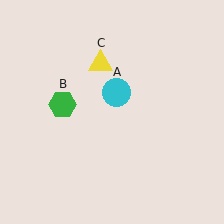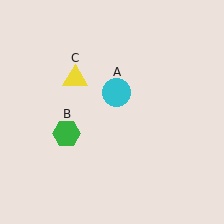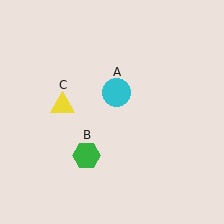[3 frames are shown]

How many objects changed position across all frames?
2 objects changed position: green hexagon (object B), yellow triangle (object C).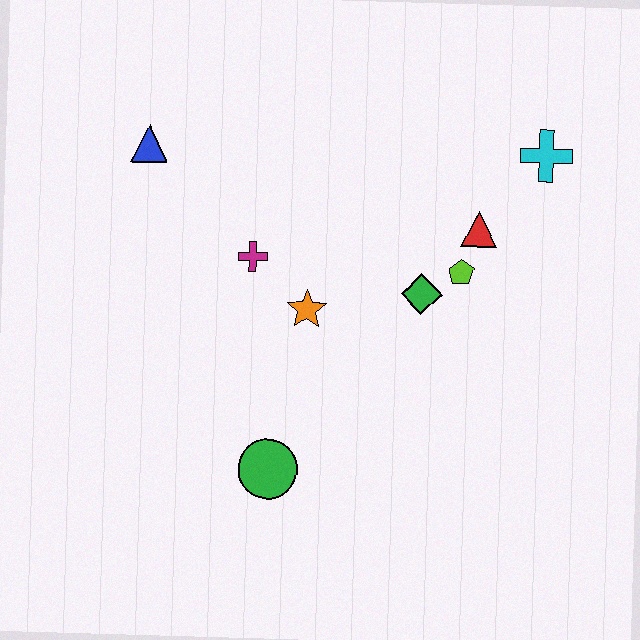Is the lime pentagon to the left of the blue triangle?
No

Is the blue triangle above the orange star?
Yes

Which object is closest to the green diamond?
The lime pentagon is closest to the green diamond.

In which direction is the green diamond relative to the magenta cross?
The green diamond is to the right of the magenta cross.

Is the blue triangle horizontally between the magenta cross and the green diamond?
No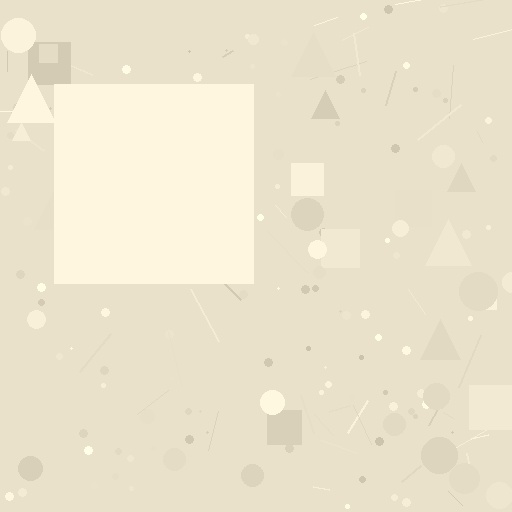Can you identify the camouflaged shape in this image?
The camouflaged shape is a square.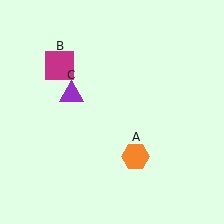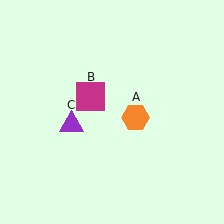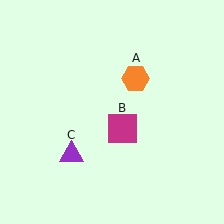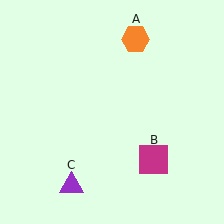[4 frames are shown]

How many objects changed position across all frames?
3 objects changed position: orange hexagon (object A), magenta square (object B), purple triangle (object C).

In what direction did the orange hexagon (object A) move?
The orange hexagon (object A) moved up.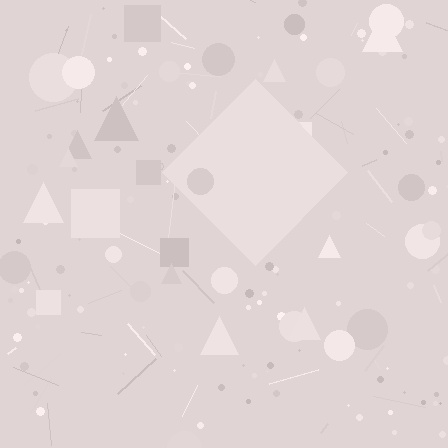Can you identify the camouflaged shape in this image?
The camouflaged shape is a diamond.